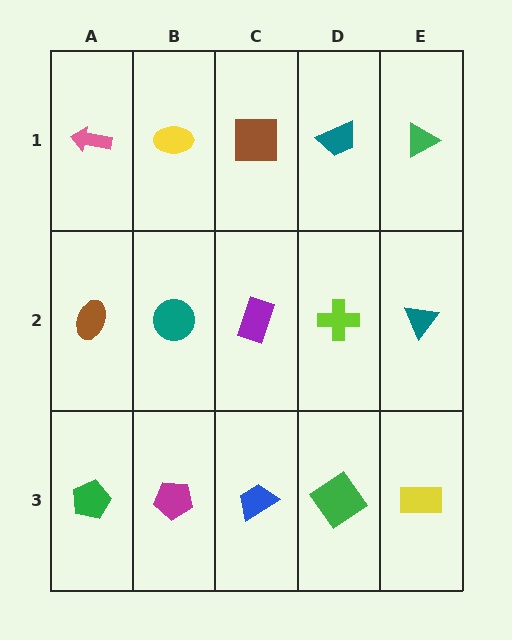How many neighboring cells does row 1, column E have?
2.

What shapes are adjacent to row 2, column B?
A yellow ellipse (row 1, column B), a magenta pentagon (row 3, column B), a brown ellipse (row 2, column A), a purple rectangle (row 2, column C).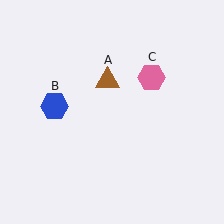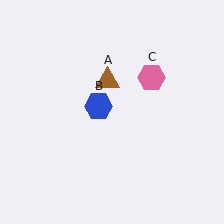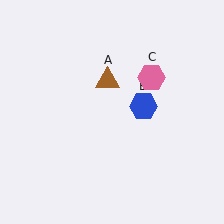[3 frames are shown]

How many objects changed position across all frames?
1 object changed position: blue hexagon (object B).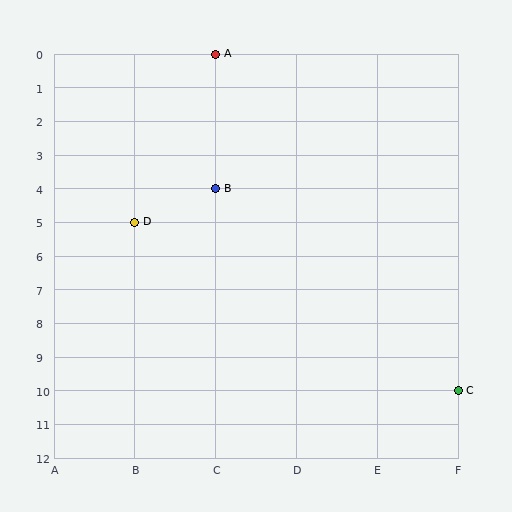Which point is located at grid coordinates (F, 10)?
Point C is at (F, 10).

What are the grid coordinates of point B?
Point B is at grid coordinates (C, 4).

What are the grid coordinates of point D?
Point D is at grid coordinates (B, 5).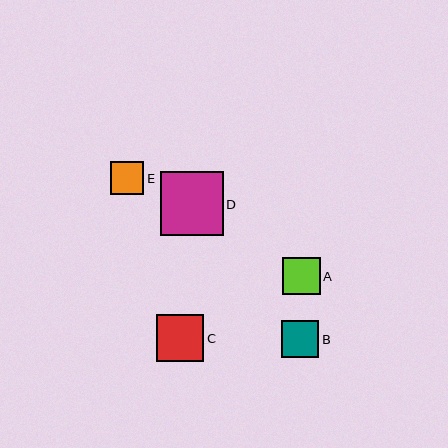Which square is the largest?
Square D is the largest with a size of approximately 63 pixels.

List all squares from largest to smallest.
From largest to smallest: D, C, A, B, E.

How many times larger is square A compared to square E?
Square A is approximately 1.1 times the size of square E.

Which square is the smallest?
Square E is the smallest with a size of approximately 33 pixels.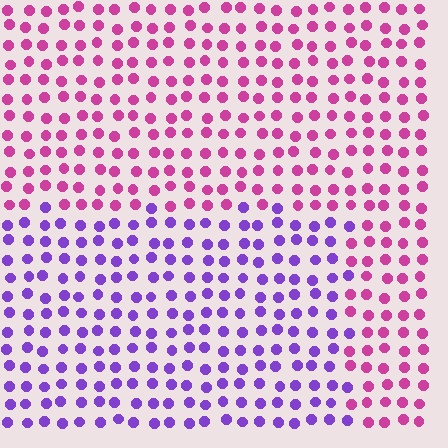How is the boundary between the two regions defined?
The boundary is defined purely by a slight shift in hue (about 52 degrees). Spacing, size, and orientation are identical on both sides.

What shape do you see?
I see a rectangle.